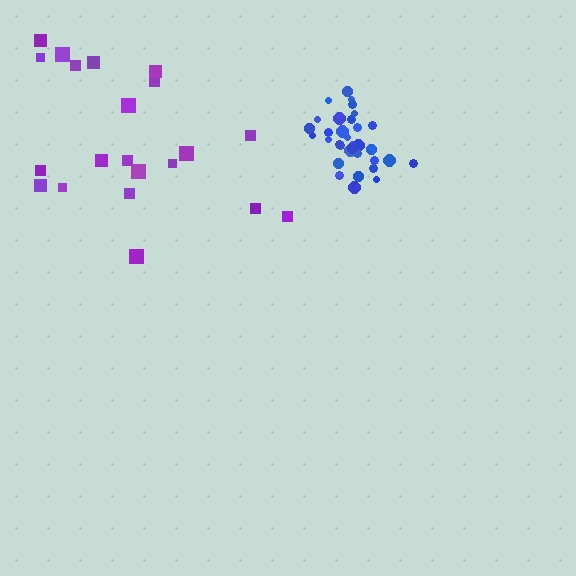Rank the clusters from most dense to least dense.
blue, purple.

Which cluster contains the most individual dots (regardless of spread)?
Blue (35).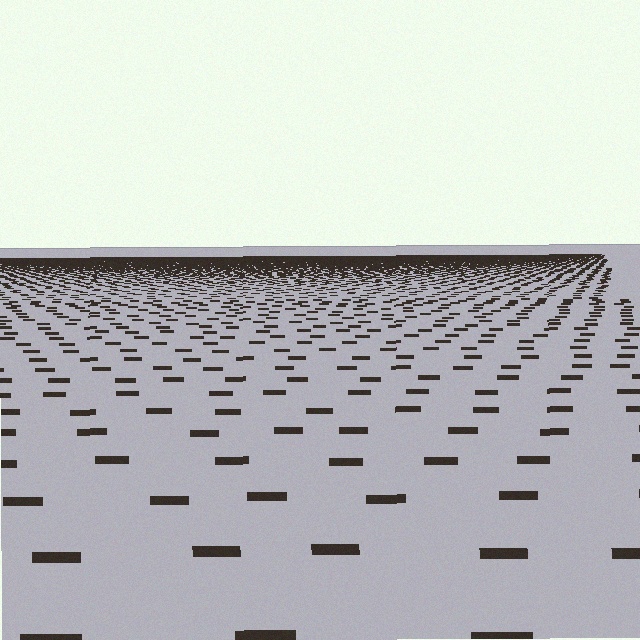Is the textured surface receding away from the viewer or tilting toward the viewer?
The surface is receding away from the viewer. Texture elements get smaller and denser toward the top.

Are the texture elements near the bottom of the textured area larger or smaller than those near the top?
Larger. Near the bottom, elements are closer to the viewer and appear at a bigger on-screen size.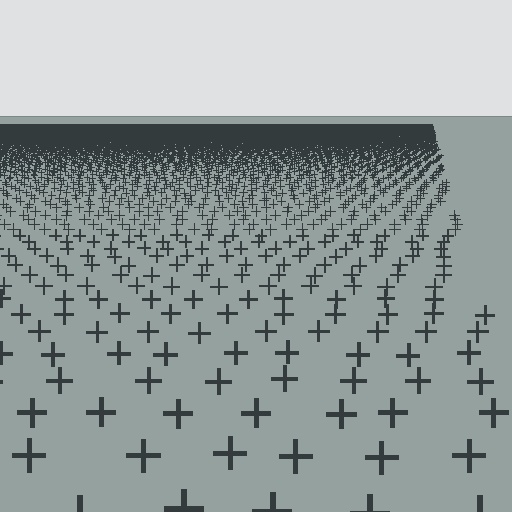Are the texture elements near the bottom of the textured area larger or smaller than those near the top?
Larger. Near the bottom, elements are closer to the viewer and appear at a bigger on-screen size.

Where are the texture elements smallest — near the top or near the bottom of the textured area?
Near the top.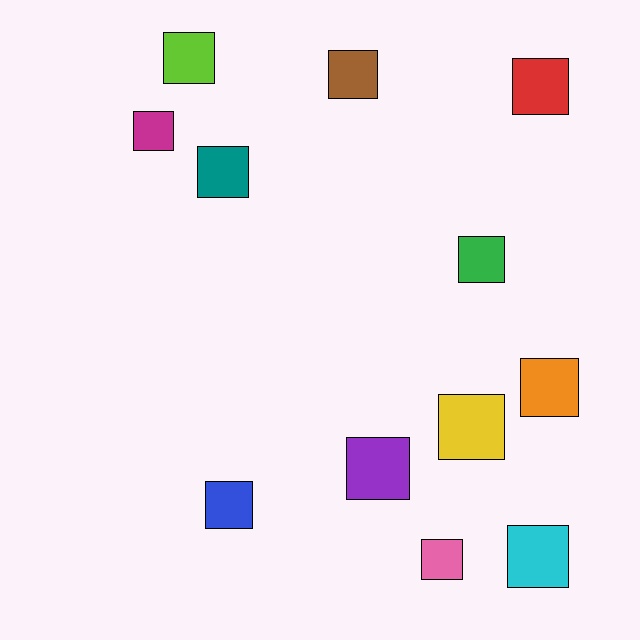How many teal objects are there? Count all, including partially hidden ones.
There is 1 teal object.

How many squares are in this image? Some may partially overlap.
There are 12 squares.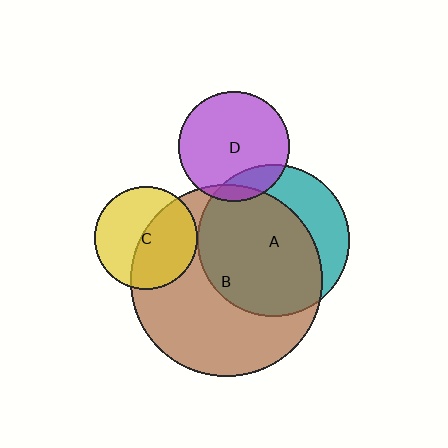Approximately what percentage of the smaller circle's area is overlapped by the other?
Approximately 5%.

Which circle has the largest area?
Circle B (brown).